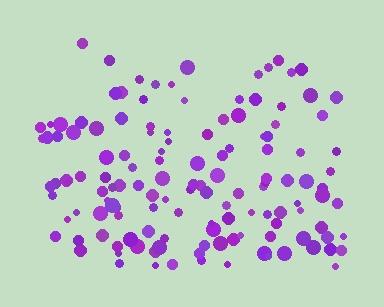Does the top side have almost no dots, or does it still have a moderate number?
Still a moderate number, just noticeably fewer than the bottom.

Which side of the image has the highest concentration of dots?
The bottom.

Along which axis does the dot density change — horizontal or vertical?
Vertical.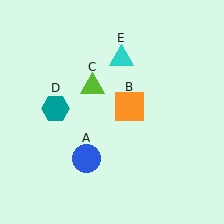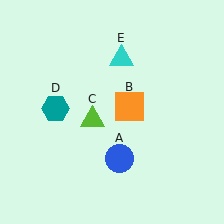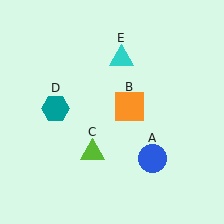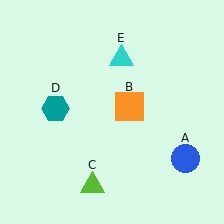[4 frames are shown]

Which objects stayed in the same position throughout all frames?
Orange square (object B) and teal hexagon (object D) and cyan triangle (object E) remained stationary.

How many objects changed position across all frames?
2 objects changed position: blue circle (object A), lime triangle (object C).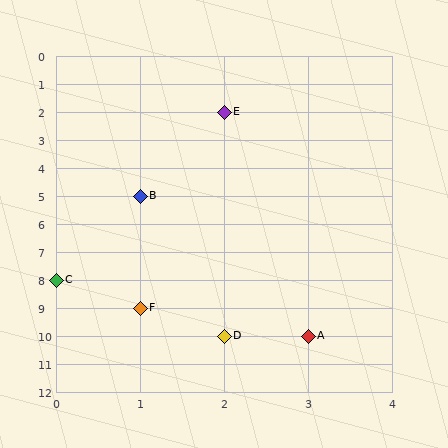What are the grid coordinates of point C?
Point C is at grid coordinates (0, 8).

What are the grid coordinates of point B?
Point B is at grid coordinates (1, 5).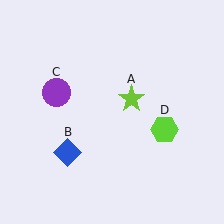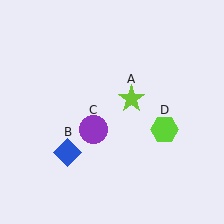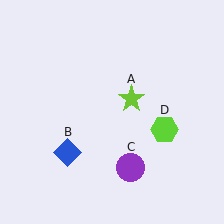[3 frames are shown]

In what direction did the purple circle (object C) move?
The purple circle (object C) moved down and to the right.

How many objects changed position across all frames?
1 object changed position: purple circle (object C).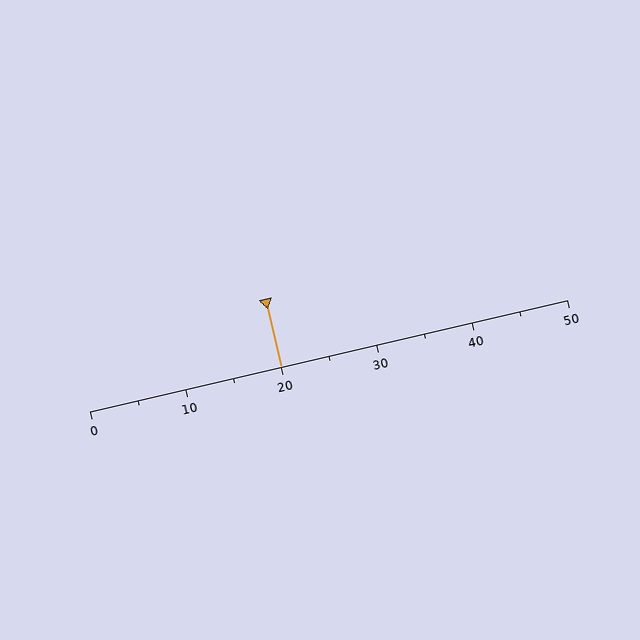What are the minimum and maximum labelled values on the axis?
The axis runs from 0 to 50.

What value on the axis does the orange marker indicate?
The marker indicates approximately 20.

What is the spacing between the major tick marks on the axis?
The major ticks are spaced 10 apart.